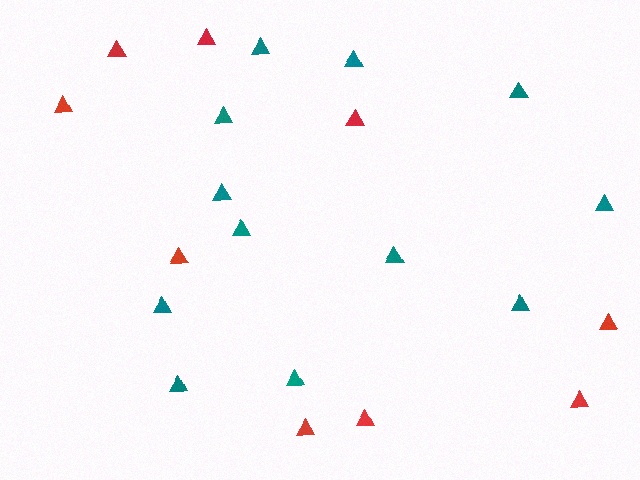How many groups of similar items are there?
There are 2 groups: one group of teal triangles (12) and one group of red triangles (9).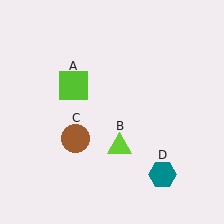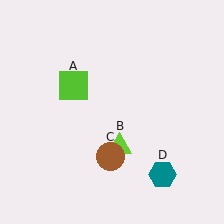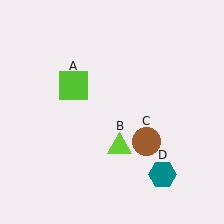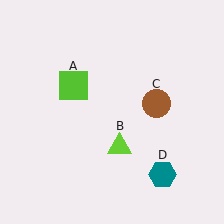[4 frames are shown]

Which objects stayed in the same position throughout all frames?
Lime square (object A) and lime triangle (object B) and teal hexagon (object D) remained stationary.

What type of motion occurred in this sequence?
The brown circle (object C) rotated counterclockwise around the center of the scene.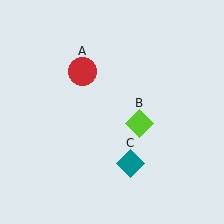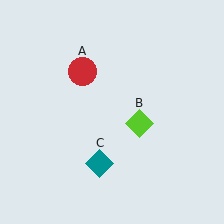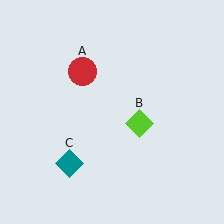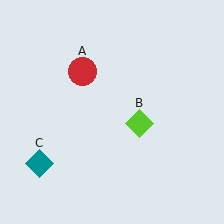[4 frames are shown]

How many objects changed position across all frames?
1 object changed position: teal diamond (object C).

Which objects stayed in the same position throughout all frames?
Red circle (object A) and lime diamond (object B) remained stationary.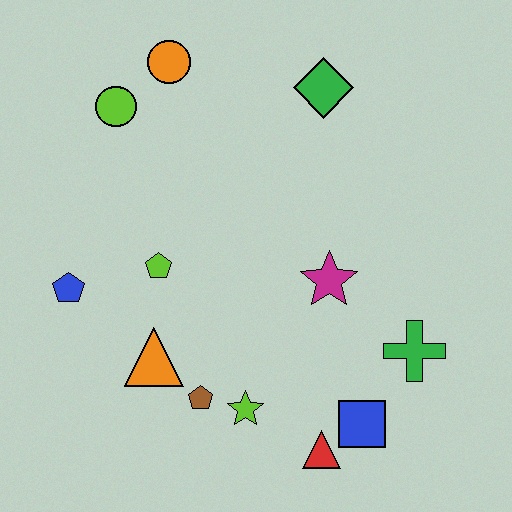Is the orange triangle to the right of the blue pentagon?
Yes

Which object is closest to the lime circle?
The orange circle is closest to the lime circle.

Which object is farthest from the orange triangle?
The green diamond is farthest from the orange triangle.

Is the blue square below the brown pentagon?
Yes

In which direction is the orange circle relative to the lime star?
The orange circle is above the lime star.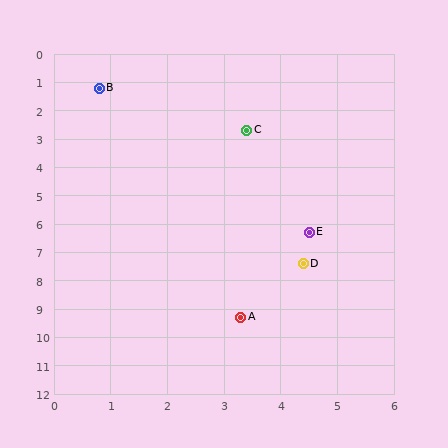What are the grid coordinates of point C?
Point C is at approximately (3.4, 2.7).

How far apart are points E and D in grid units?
Points E and D are about 1.1 grid units apart.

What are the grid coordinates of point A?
Point A is at approximately (3.3, 9.3).